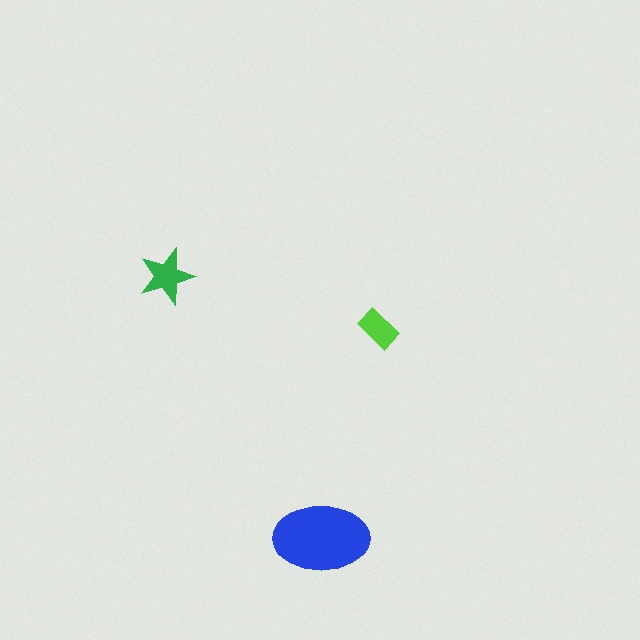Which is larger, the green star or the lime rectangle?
The green star.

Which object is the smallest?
The lime rectangle.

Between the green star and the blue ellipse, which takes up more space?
The blue ellipse.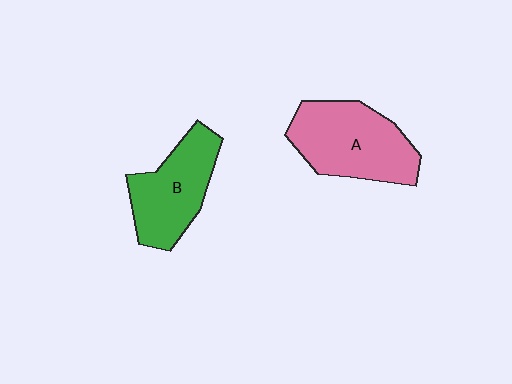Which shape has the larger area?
Shape A (pink).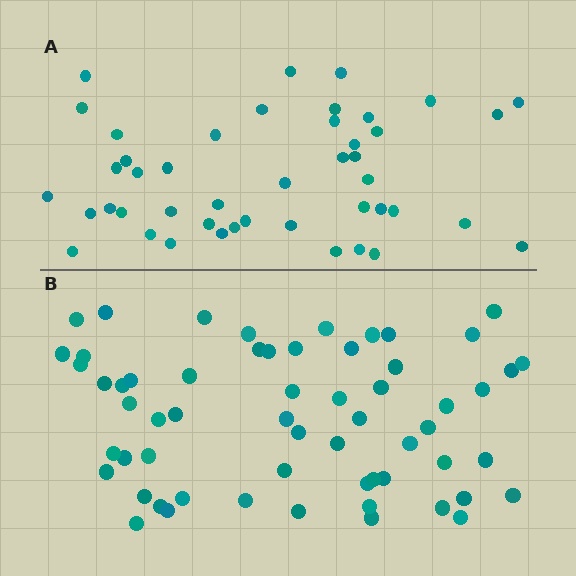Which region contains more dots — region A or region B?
Region B (the bottom region) has more dots.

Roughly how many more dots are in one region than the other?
Region B has approximately 15 more dots than region A.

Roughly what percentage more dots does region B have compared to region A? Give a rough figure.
About 35% more.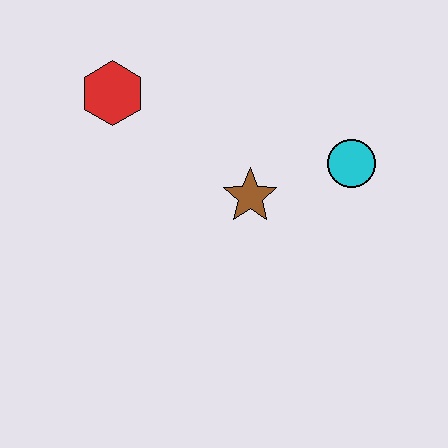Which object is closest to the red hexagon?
The brown star is closest to the red hexagon.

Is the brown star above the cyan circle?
No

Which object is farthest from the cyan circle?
The red hexagon is farthest from the cyan circle.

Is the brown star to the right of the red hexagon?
Yes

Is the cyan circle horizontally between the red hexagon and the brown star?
No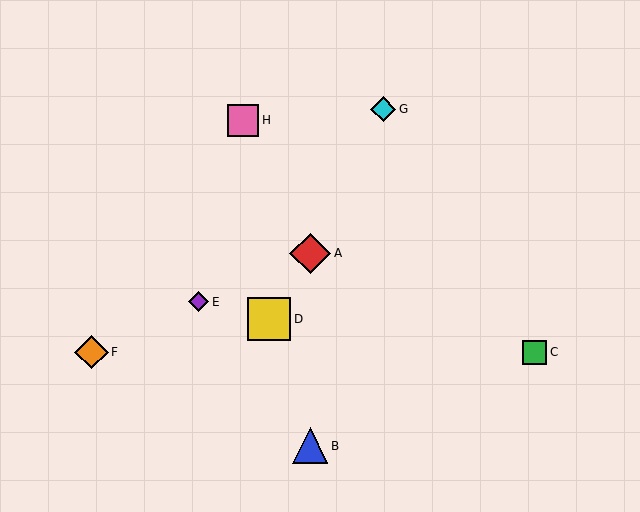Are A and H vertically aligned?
No, A is at x≈310 and H is at x≈243.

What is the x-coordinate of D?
Object D is at x≈269.